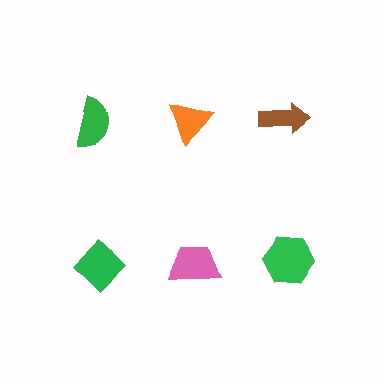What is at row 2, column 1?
A green diamond.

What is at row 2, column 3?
A green hexagon.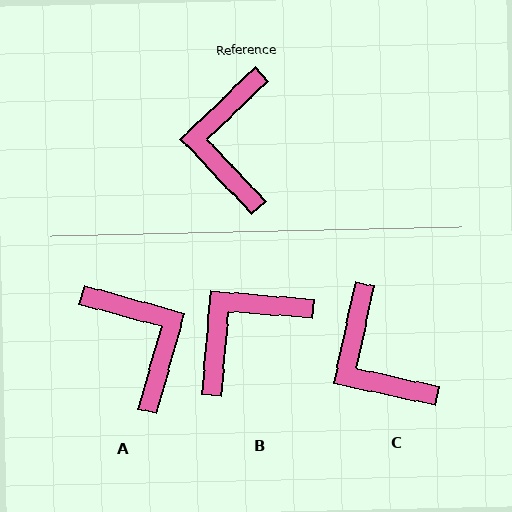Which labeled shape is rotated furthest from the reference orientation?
A, about 149 degrees away.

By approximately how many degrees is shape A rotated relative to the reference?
Approximately 149 degrees clockwise.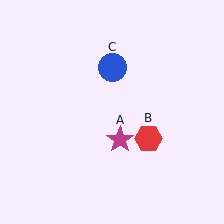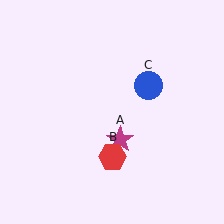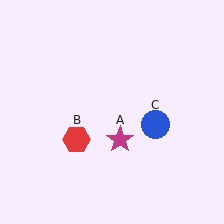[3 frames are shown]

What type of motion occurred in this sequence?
The red hexagon (object B), blue circle (object C) rotated clockwise around the center of the scene.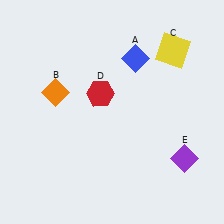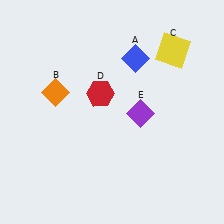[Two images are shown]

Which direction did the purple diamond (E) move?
The purple diamond (E) moved up.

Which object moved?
The purple diamond (E) moved up.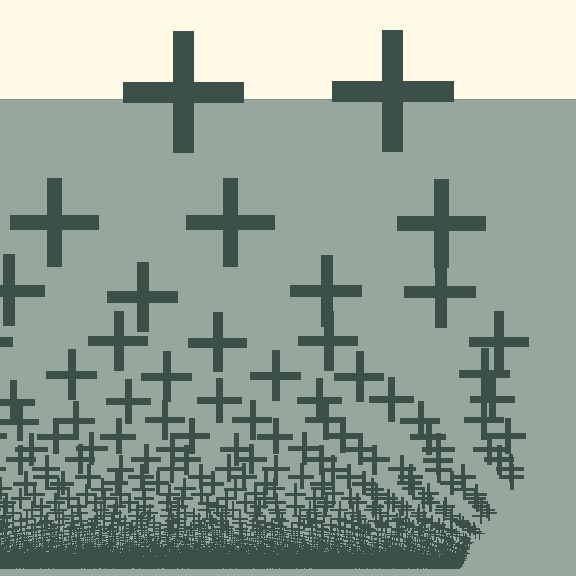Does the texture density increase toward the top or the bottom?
Density increases toward the bottom.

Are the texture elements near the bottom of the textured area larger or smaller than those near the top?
Smaller. The gradient is inverted — elements near the bottom are smaller and denser.